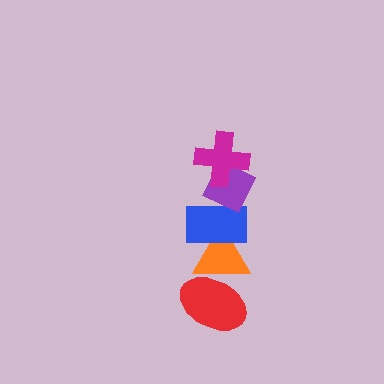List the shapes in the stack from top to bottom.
From top to bottom: the magenta cross, the purple diamond, the blue rectangle, the orange triangle, the red ellipse.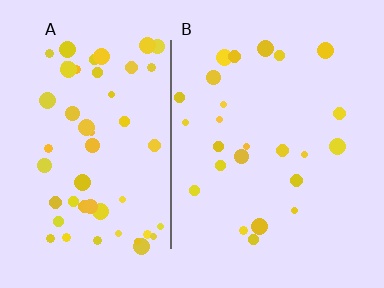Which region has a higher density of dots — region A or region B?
A (the left).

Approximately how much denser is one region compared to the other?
Approximately 2.2× — region A over region B.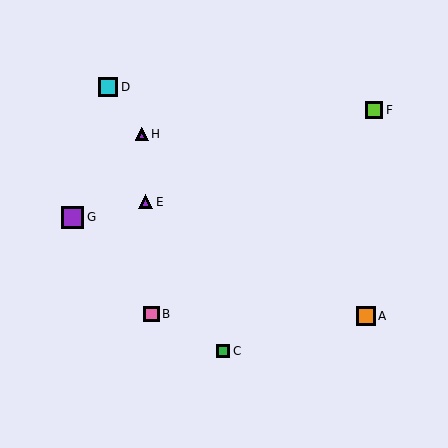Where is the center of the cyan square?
The center of the cyan square is at (108, 87).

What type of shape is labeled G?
Shape G is a purple square.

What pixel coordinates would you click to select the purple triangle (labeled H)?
Click at (142, 134) to select the purple triangle H.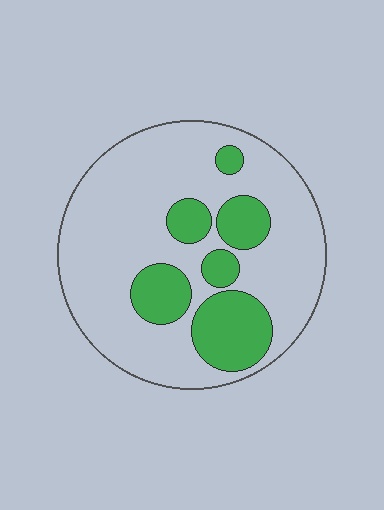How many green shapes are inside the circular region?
6.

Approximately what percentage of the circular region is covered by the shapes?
Approximately 25%.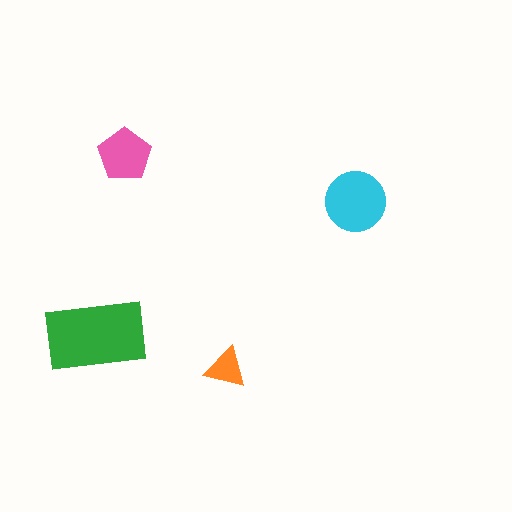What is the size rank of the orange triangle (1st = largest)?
4th.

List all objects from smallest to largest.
The orange triangle, the pink pentagon, the cyan circle, the green rectangle.